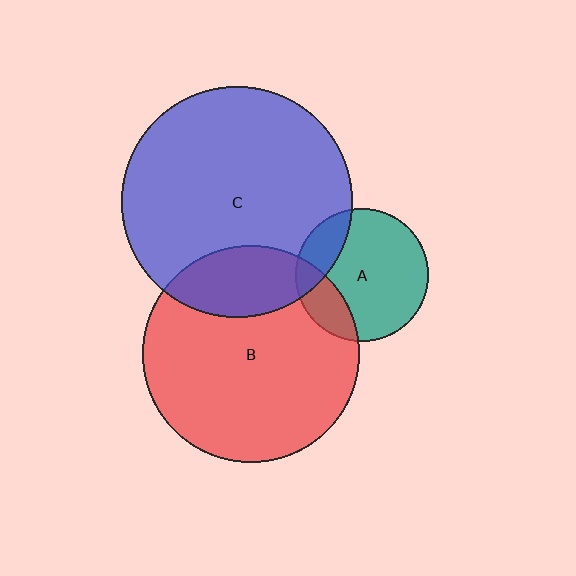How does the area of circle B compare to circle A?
Approximately 2.7 times.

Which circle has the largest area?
Circle C (blue).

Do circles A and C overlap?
Yes.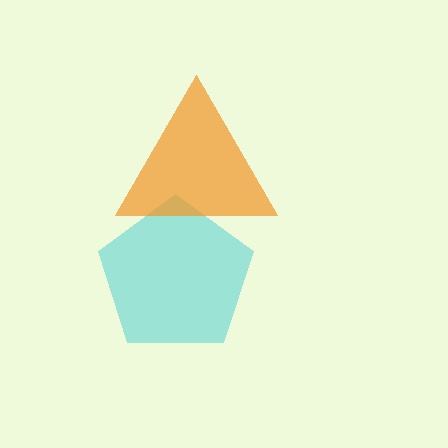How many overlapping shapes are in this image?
There are 2 overlapping shapes in the image.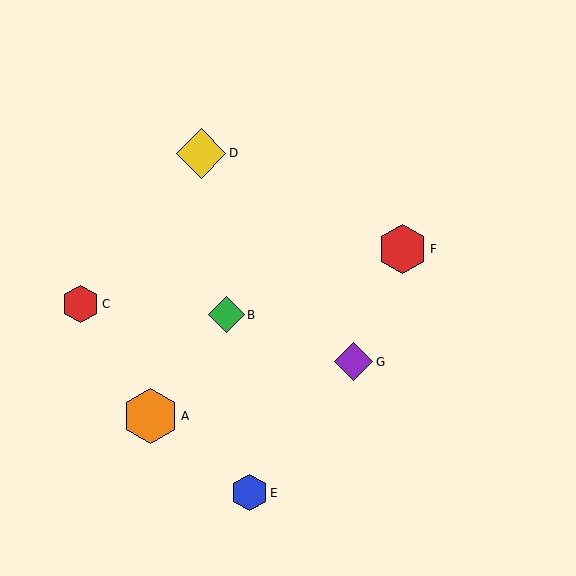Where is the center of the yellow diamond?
The center of the yellow diamond is at (201, 153).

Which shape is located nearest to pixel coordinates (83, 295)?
The red hexagon (labeled C) at (81, 304) is nearest to that location.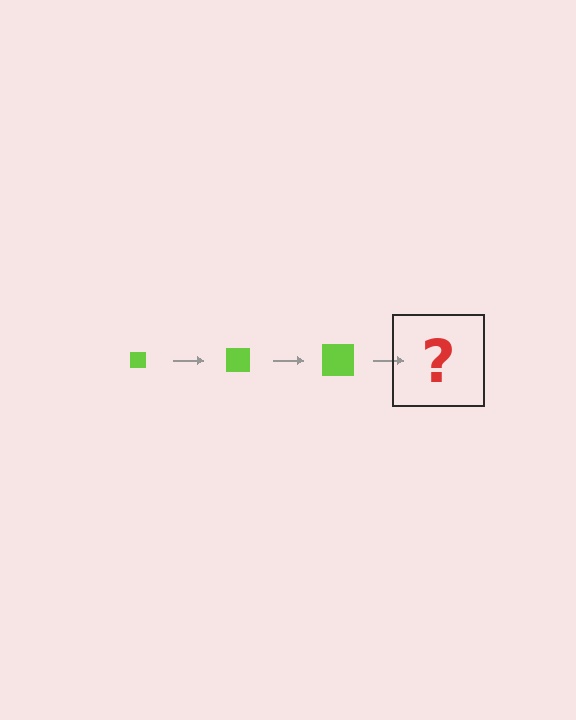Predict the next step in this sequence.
The next step is a lime square, larger than the previous one.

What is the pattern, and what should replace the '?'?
The pattern is that the square gets progressively larger each step. The '?' should be a lime square, larger than the previous one.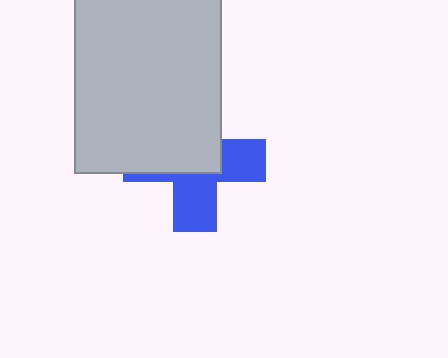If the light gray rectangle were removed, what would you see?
You would see the complete blue cross.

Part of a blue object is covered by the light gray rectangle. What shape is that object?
It is a cross.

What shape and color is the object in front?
The object in front is a light gray rectangle.